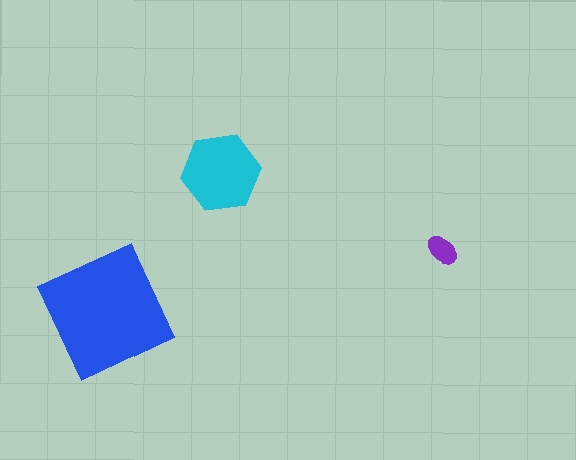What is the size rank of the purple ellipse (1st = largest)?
3rd.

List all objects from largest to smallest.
The blue square, the cyan hexagon, the purple ellipse.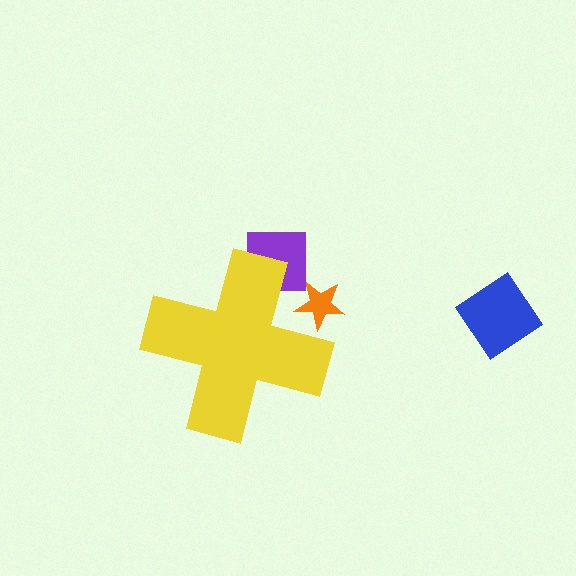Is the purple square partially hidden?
Yes, the purple square is partially hidden behind the yellow cross.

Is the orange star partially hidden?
Yes, the orange star is partially hidden behind the yellow cross.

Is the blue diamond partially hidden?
No, the blue diamond is fully visible.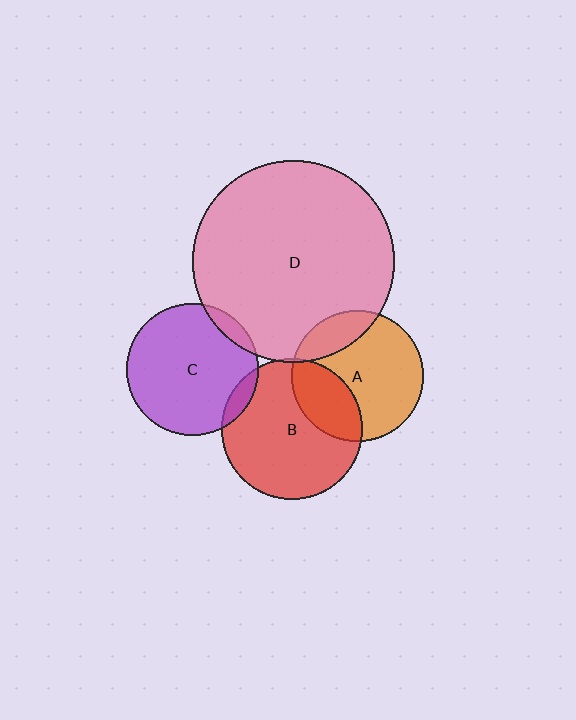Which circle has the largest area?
Circle D (pink).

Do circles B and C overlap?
Yes.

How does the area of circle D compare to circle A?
Approximately 2.4 times.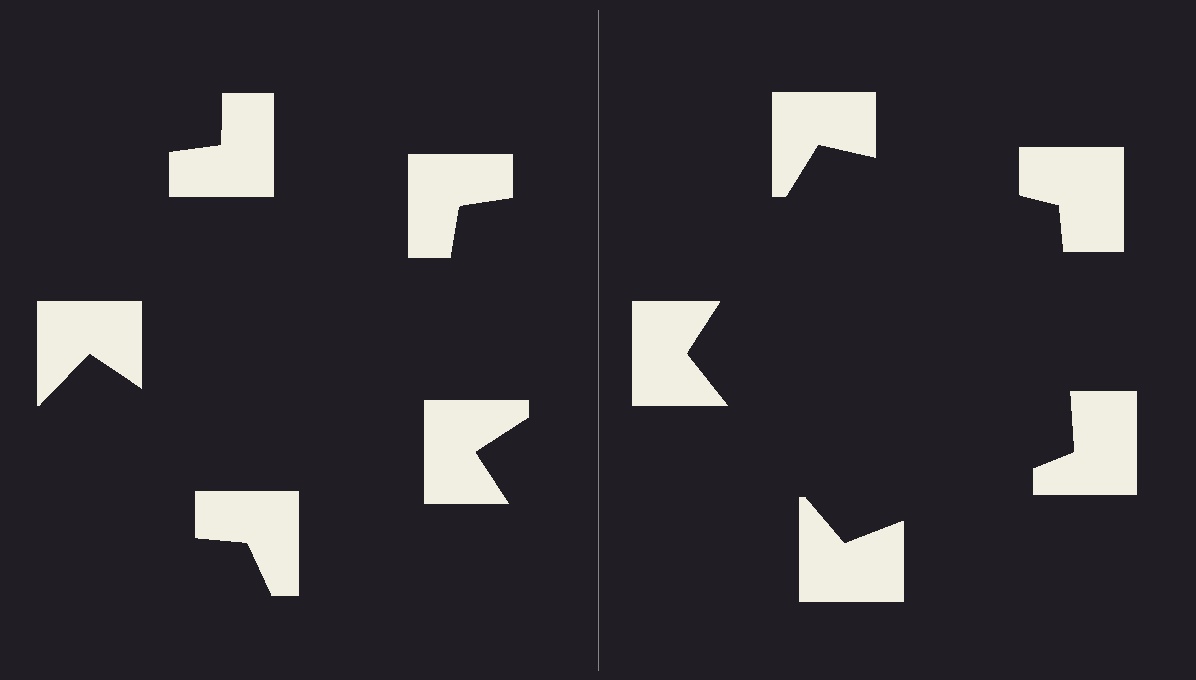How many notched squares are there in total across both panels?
10 — 5 on each side.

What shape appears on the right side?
An illusory pentagon.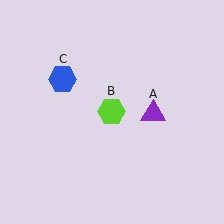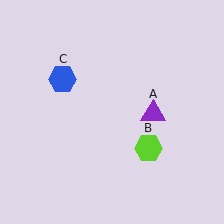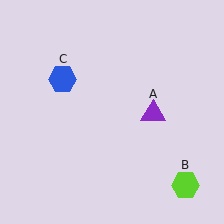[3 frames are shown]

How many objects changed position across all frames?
1 object changed position: lime hexagon (object B).